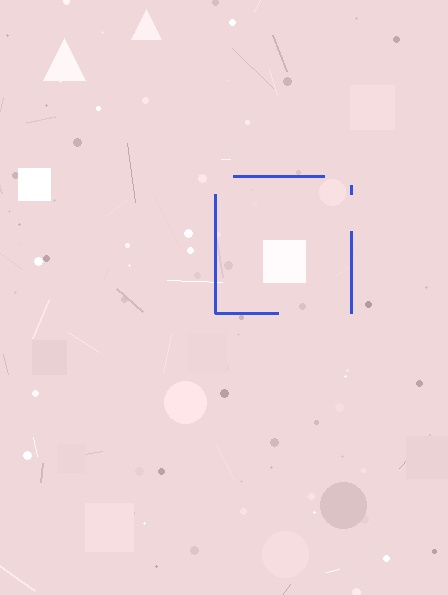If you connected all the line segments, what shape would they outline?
They would outline a square.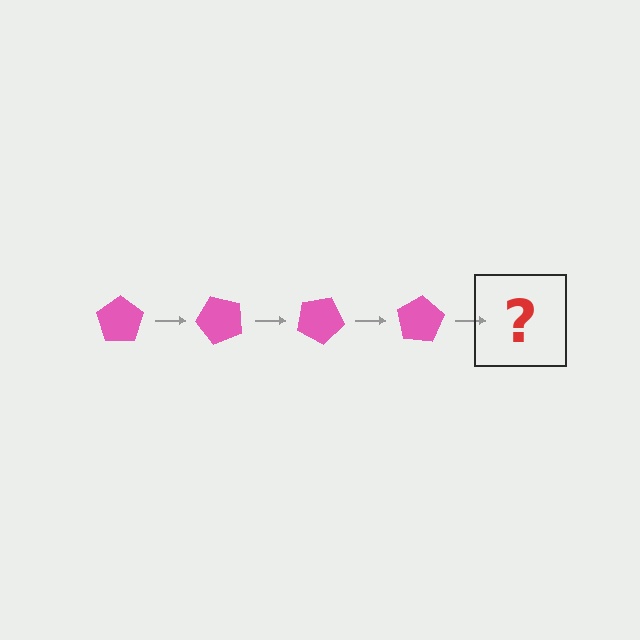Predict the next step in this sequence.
The next step is a pink pentagon rotated 200 degrees.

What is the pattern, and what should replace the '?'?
The pattern is that the pentagon rotates 50 degrees each step. The '?' should be a pink pentagon rotated 200 degrees.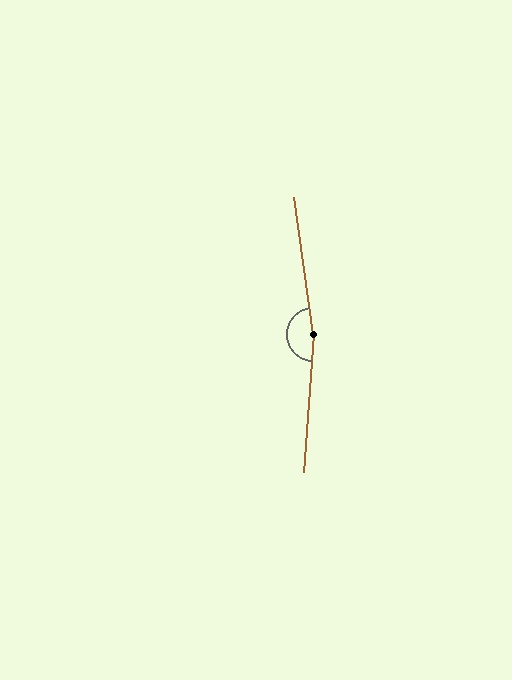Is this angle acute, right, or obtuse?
It is obtuse.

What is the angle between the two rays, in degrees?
Approximately 168 degrees.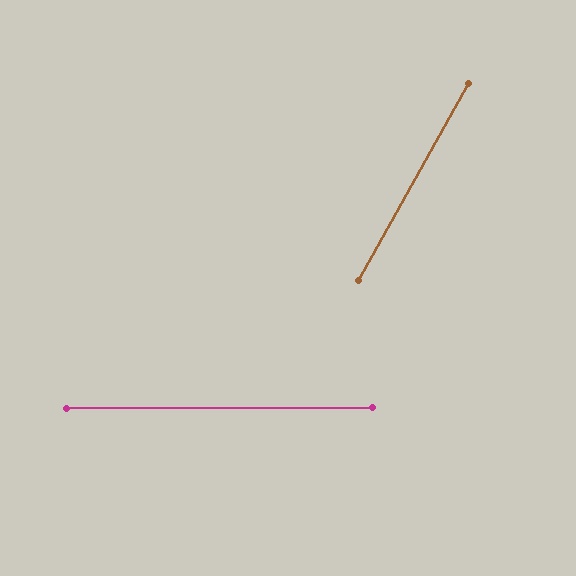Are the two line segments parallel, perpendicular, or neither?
Neither parallel nor perpendicular — they differ by about 61°.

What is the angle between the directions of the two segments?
Approximately 61 degrees.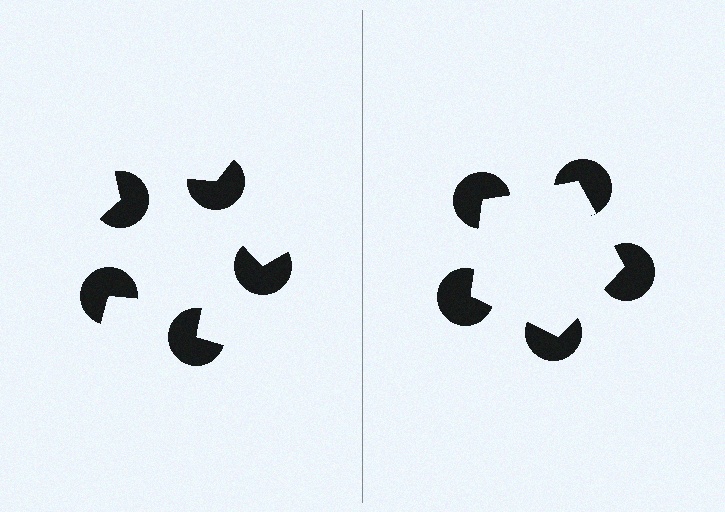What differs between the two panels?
The pac-man discs are positioned identically on both sides; only the wedge orientations differ. On the right they align to a pentagon; on the left they are misaligned.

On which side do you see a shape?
An illusory pentagon appears on the right side. On the left side the wedge cuts are rotated, so no coherent shape forms.